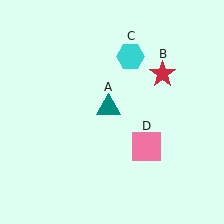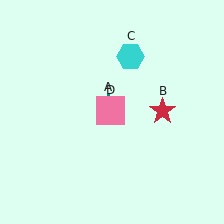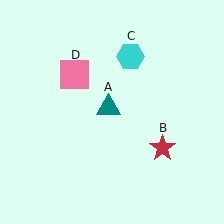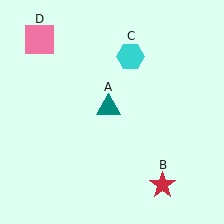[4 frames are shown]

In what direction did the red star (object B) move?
The red star (object B) moved down.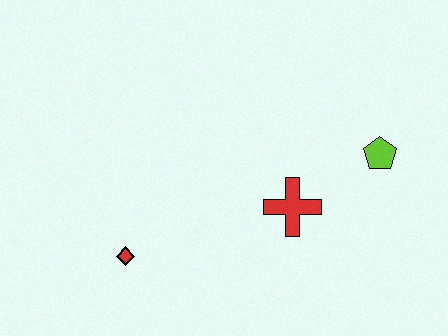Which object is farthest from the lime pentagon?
The red diamond is farthest from the lime pentagon.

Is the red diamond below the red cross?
Yes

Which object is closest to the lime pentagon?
The red cross is closest to the lime pentagon.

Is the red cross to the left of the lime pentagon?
Yes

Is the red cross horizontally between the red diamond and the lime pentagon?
Yes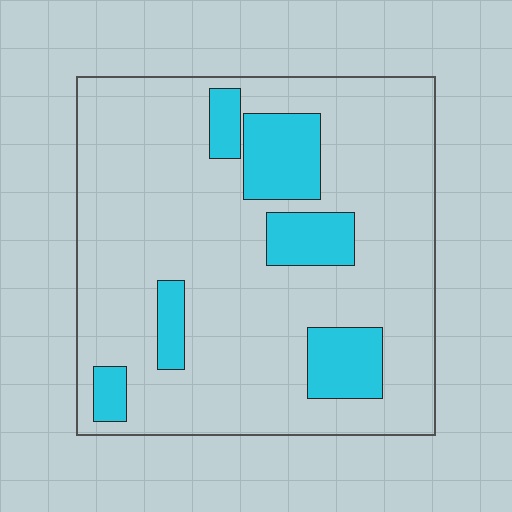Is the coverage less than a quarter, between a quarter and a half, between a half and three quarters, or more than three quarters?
Less than a quarter.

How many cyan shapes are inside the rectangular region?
6.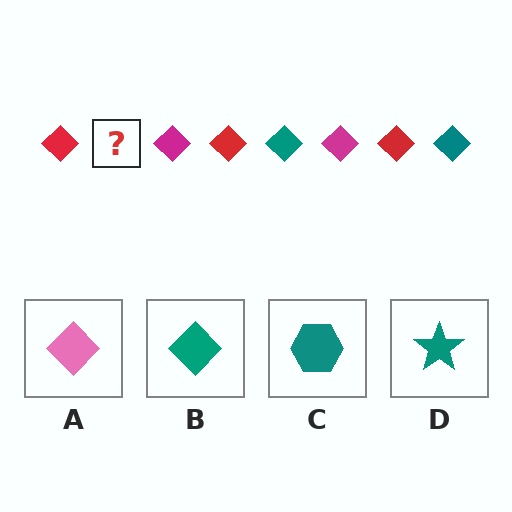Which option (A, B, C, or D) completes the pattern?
B.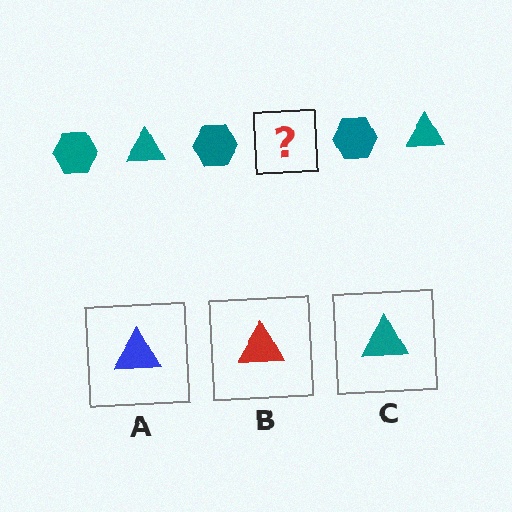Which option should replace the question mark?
Option C.